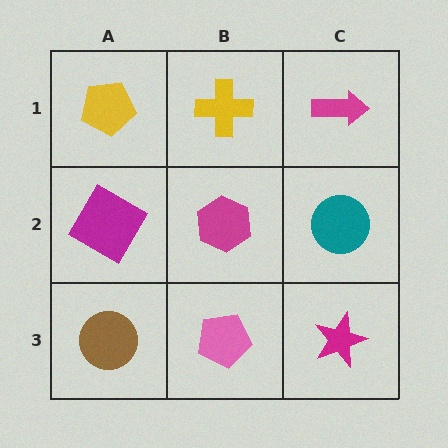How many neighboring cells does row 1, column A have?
2.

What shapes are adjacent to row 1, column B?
A magenta hexagon (row 2, column B), a yellow pentagon (row 1, column A), a magenta arrow (row 1, column C).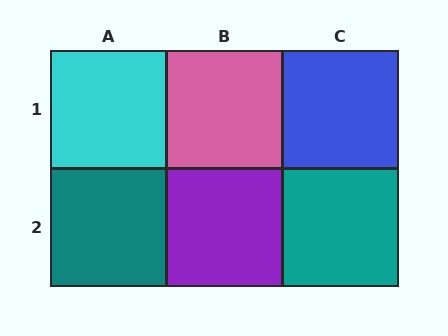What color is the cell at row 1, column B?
Pink.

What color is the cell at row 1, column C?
Blue.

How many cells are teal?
2 cells are teal.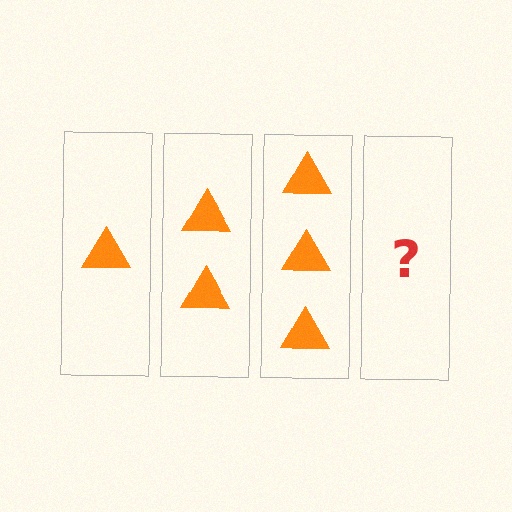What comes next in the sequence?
The next element should be 4 triangles.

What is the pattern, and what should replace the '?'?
The pattern is that each step adds one more triangle. The '?' should be 4 triangles.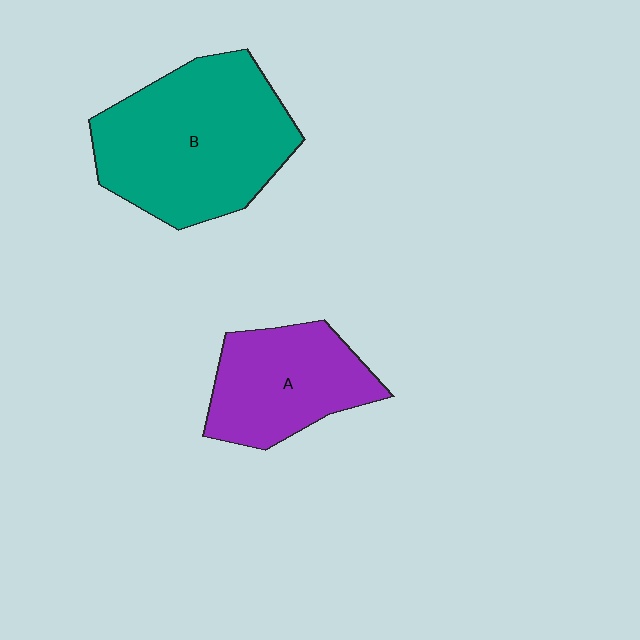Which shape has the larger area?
Shape B (teal).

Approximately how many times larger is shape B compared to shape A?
Approximately 1.6 times.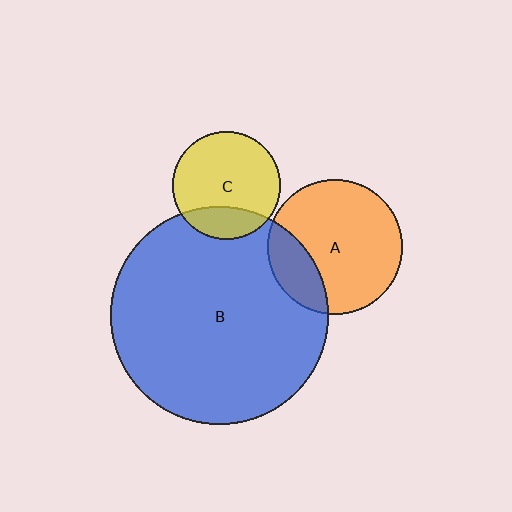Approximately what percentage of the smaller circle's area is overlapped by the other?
Approximately 25%.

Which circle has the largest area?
Circle B (blue).